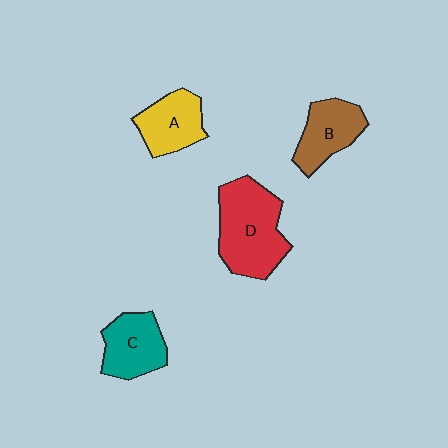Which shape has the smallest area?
Shape A (yellow).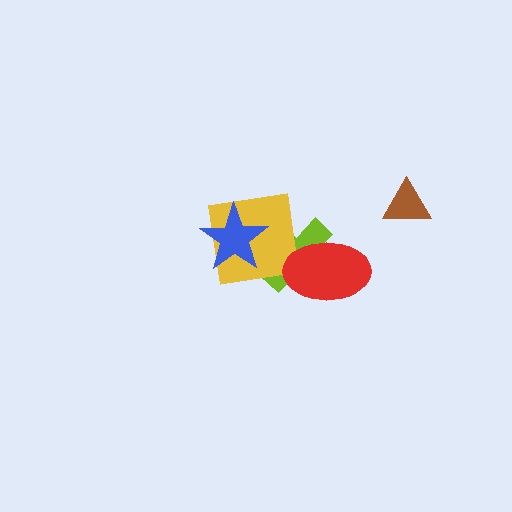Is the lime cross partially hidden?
Yes, it is partially covered by another shape.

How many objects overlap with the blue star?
2 objects overlap with the blue star.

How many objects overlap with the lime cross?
3 objects overlap with the lime cross.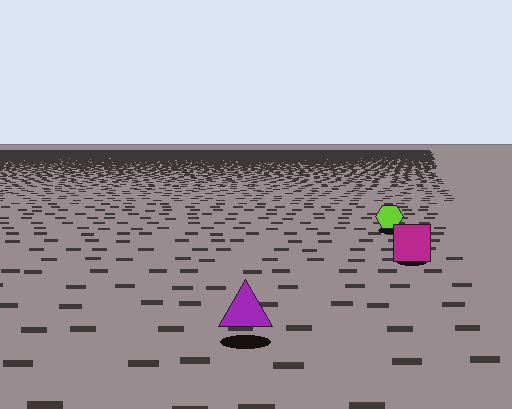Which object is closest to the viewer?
The purple triangle is closest. The texture marks near it are larger and more spread out.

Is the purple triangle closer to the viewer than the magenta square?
Yes. The purple triangle is closer — you can tell from the texture gradient: the ground texture is coarser near it.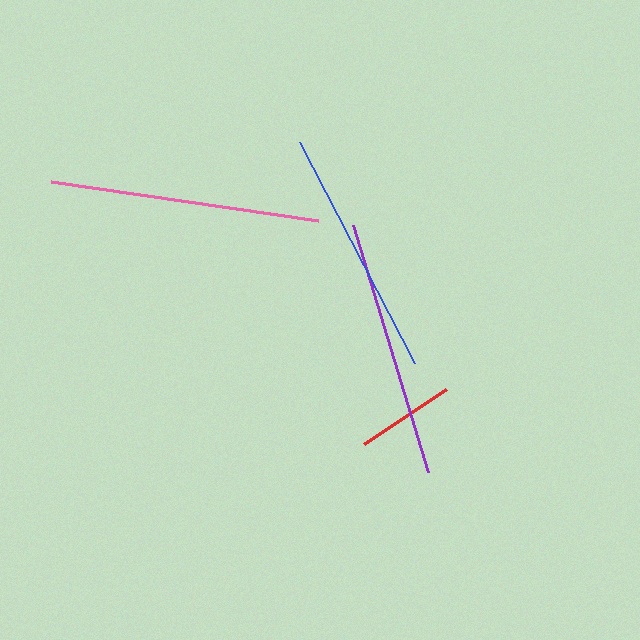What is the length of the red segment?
The red segment is approximately 98 pixels long.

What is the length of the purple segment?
The purple segment is approximately 258 pixels long.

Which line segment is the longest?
The pink line is the longest at approximately 269 pixels.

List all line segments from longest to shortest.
From longest to shortest: pink, purple, blue, red.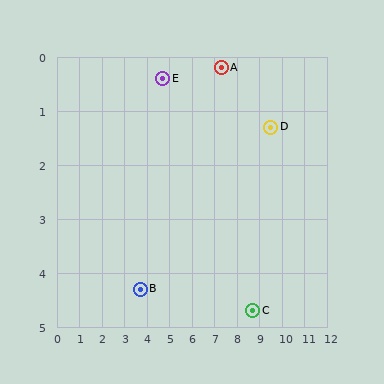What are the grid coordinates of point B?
Point B is at approximately (3.7, 4.3).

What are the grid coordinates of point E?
Point E is at approximately (4.7, 0.4).